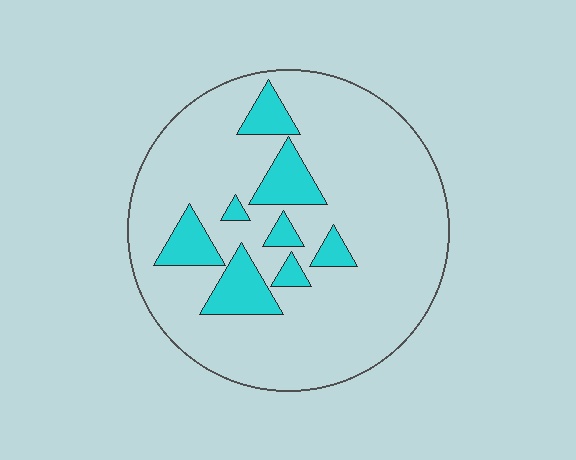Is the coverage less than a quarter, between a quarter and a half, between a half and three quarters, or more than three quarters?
Less than a quarter.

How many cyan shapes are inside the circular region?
8.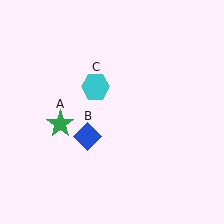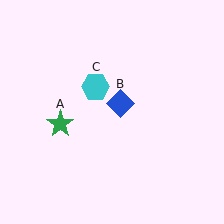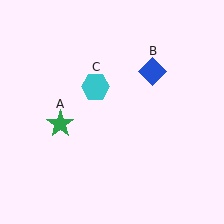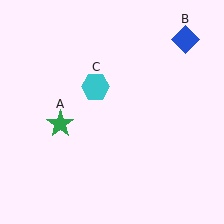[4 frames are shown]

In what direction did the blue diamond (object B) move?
The blue diamond (object B) moved up and to the right.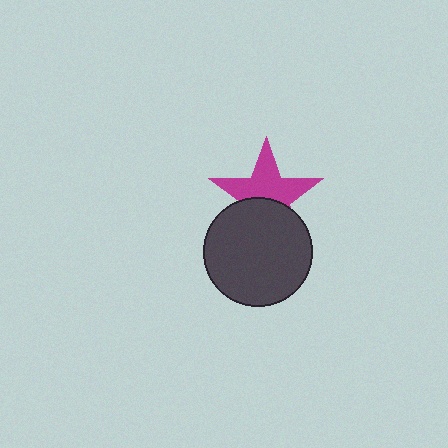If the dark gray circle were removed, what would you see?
You would see the complete magenta star.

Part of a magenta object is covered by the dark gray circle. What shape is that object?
It is a star.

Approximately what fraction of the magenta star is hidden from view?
Roughly 41% of the magenta star is hidden behind the dark gray circle.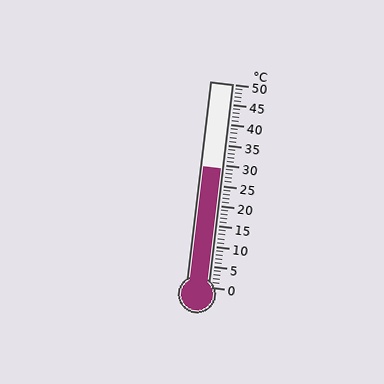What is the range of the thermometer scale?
The thermometer scale ranges from 0°C to 50°C.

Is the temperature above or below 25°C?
The temperature is above 25°C.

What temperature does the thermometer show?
The thermometer shows approximately 29°C.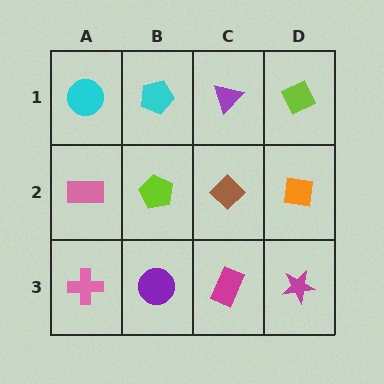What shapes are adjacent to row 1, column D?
An orange square (row 2, column D), a purple triangle (row 1, column C).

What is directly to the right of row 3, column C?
A magenta star.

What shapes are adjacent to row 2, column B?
A cyan pentagon (row 1, column B), a purple circle (row 3, column B), a pink rectangle (row 2, column A), a brown diamond (row 2, column C).